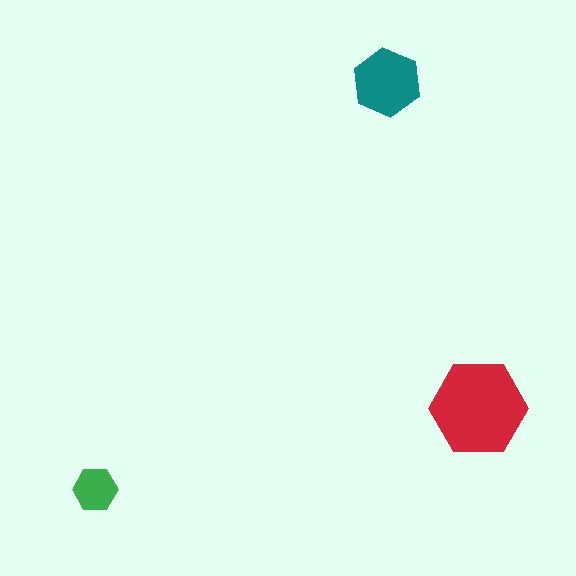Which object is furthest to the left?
The green hexagon is leftmost.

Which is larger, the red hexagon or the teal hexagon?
The red one.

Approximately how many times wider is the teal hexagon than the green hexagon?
About 1.5 times wider.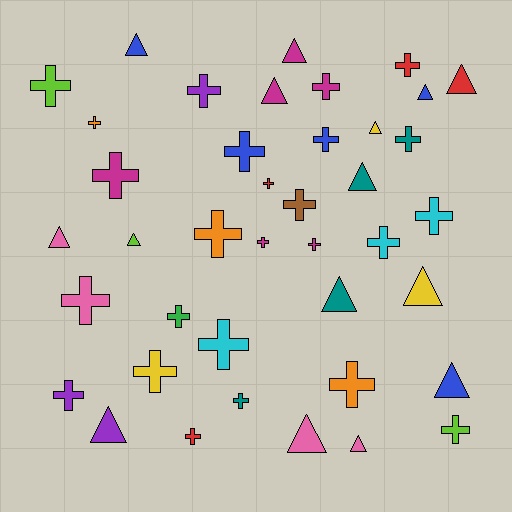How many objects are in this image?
There are 40 objects.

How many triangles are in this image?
There are 15 triangles.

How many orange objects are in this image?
There are 3 orange objects.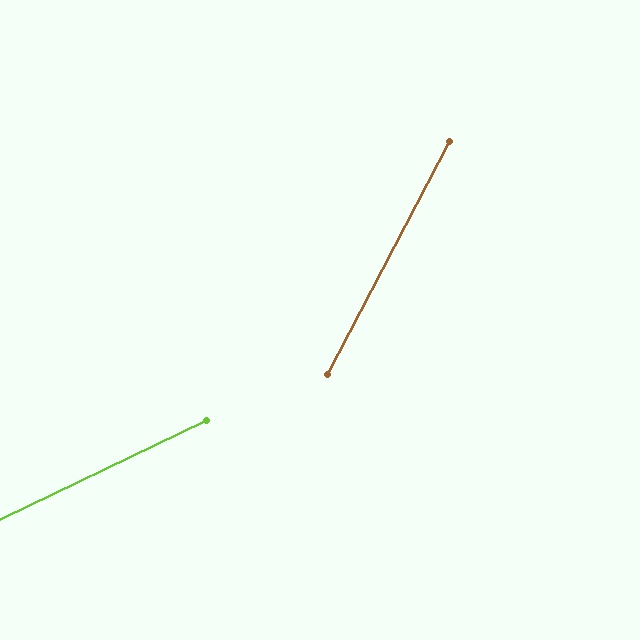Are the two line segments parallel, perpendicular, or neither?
Neither parallel nor perpendicular — they differ by about 37°.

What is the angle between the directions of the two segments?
Approximately 37 degrees.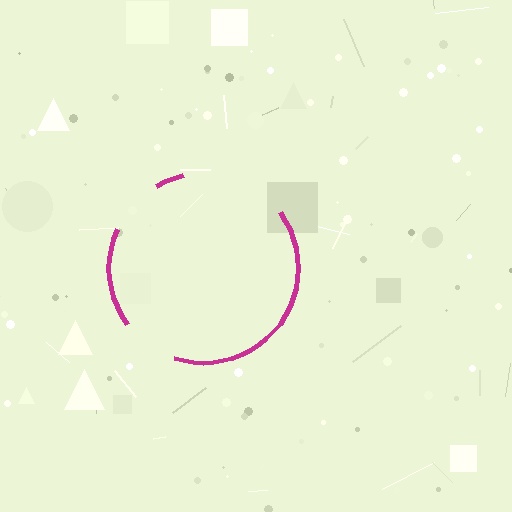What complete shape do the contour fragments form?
The contour fragments form a circle.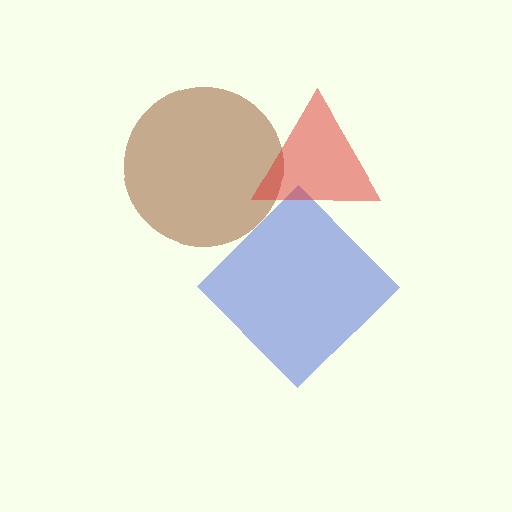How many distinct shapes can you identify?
There are 3 distinct shapes: a blue diamond, a brown circle, a red triangle.